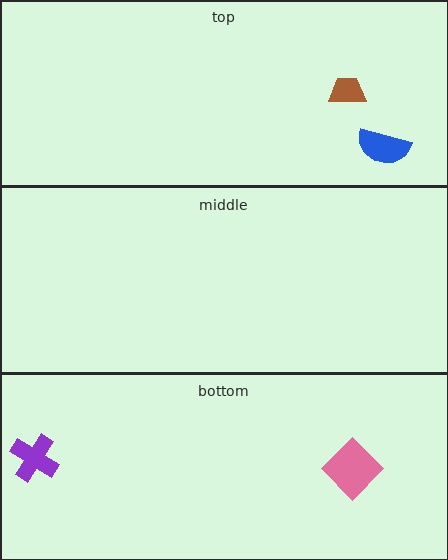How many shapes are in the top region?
2.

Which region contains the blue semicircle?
The top region.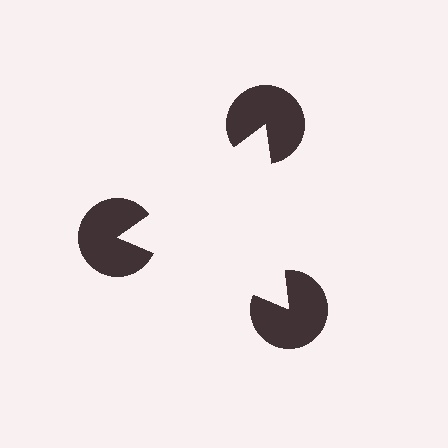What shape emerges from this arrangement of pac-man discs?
An illusory triangle — its edges are inferred from the aligned wedge cuts in the pac-man discs, not physically drawn.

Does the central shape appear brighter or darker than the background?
It typically appears slightly brighter than the background, even though no actual brightness change is drawn.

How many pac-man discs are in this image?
There are 3 — one at each vertex of the illusory triangle.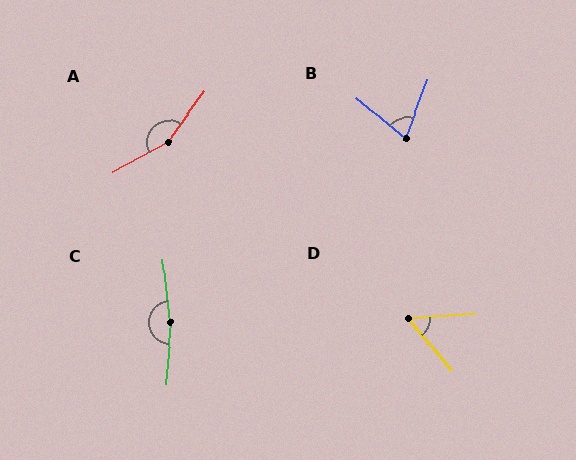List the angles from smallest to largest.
D (54°), B (71°), A (155°), C (169°).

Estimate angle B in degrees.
Approximately 71 degrees.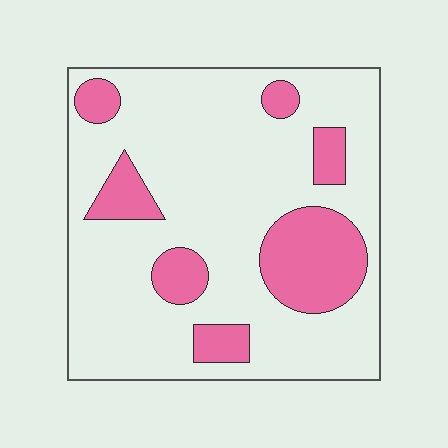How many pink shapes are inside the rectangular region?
7.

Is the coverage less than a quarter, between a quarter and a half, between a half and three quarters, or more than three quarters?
Less than a quarter.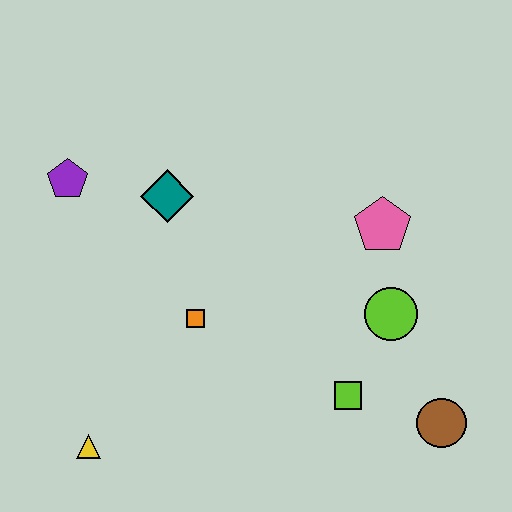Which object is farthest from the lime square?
The purple pentagon is farthest from the lime square.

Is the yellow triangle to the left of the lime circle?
Yes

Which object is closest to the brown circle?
The lime square is closest to the brown circle.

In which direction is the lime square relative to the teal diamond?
The lime square is below the teal diamond.